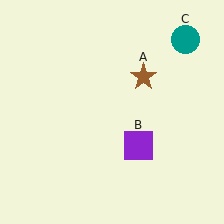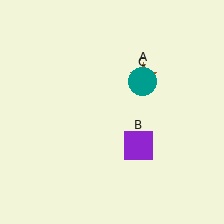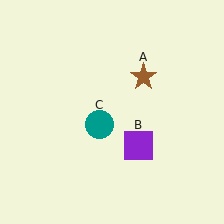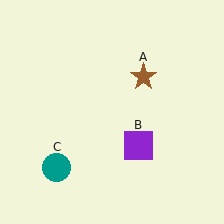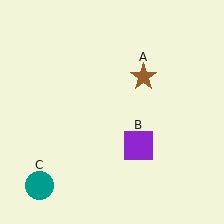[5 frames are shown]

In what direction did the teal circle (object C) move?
The teal circle (object C) moved down and to the left.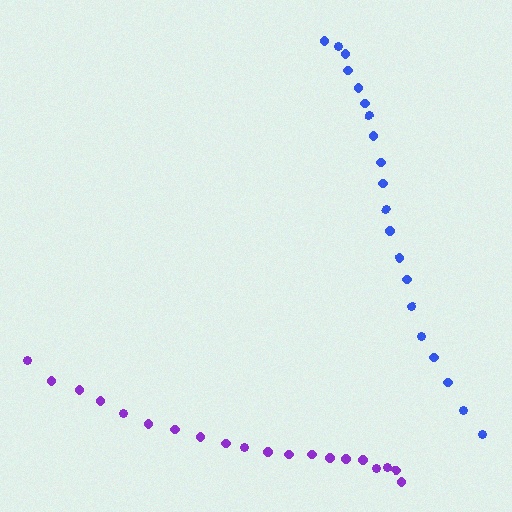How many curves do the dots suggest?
There are 2 distinct paths.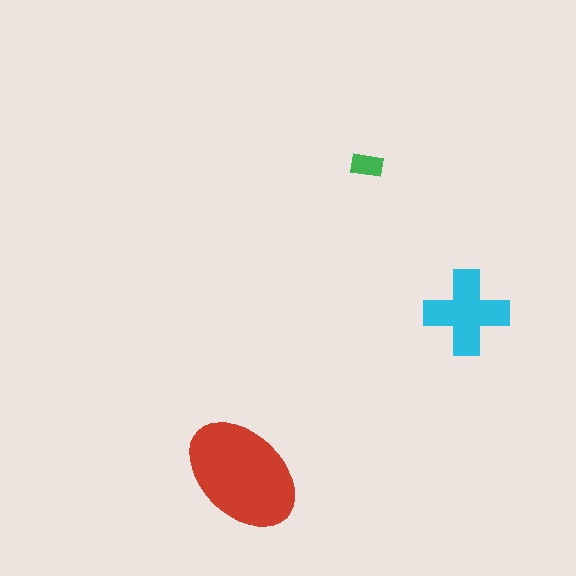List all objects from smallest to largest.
The green rectangle, the cyan cross, the red ellipse.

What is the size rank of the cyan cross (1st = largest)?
2nd.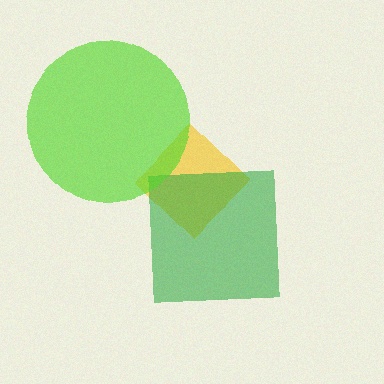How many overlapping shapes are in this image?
There are 3 overlapping shapes in the image.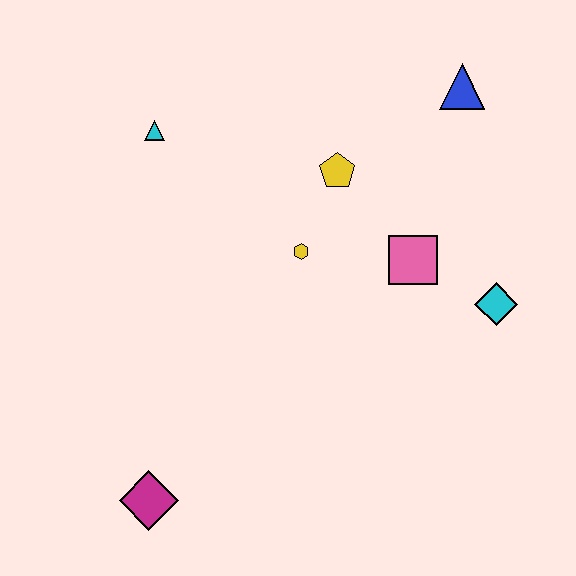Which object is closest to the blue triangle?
The yellow pentagon is closest to the blue triangle.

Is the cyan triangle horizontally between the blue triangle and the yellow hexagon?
No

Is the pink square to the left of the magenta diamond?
No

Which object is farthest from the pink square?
The magenta diamond is farthest from the pink square.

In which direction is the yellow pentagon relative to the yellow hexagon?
The yellow pentagon is above the yellow hexagon.